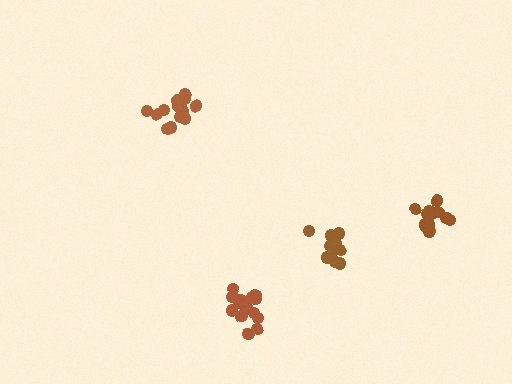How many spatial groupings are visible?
There are 4 spatial groupings.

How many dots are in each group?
Group 1: 14 dots, Group 2: 11 dots, Group 3: 14 dots, Group 4: 14 dots (53 total).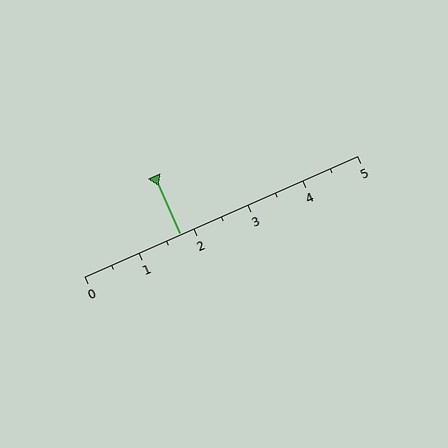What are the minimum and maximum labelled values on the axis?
The axis runs from 0 to 5.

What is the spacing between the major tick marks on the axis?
The major ticks are spaced 1 apart.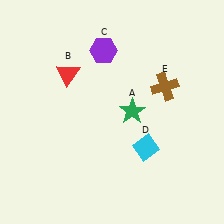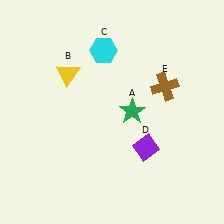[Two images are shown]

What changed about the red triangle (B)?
In Image 1, B is red. In Image 2, it changed to yellow.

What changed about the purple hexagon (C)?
In Image 1, C is purple. In Image 2, it changed to cyan.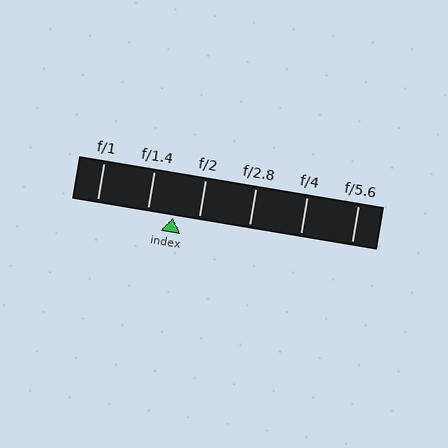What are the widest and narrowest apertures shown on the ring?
The widest aperture shown is f/1 and the narrowest is f/5.6.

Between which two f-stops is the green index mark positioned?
The index mark is between f/1.4 and f/2.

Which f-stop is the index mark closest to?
The index mark is closest to f/1.4.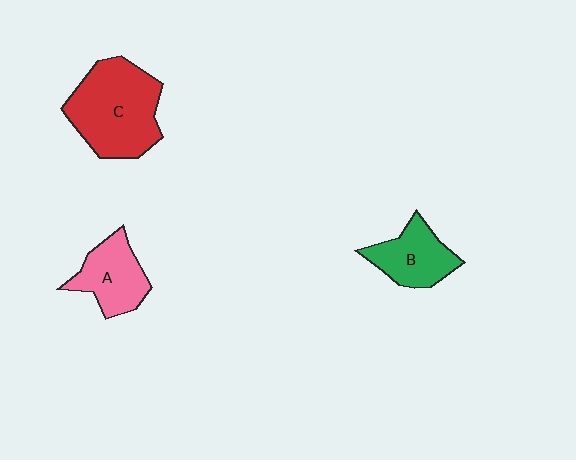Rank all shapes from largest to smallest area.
From largest to smallest: C (red), A (pink), B (green).